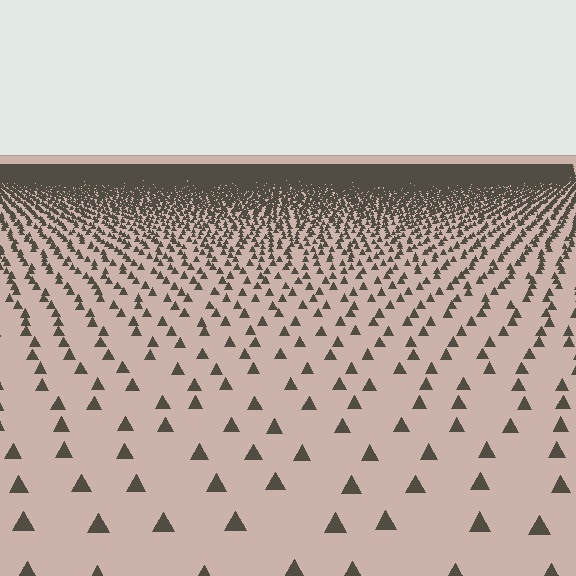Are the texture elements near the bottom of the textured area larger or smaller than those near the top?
Larger. Near the bottom, elements are closer to the viewer and appear at a bigger on-screen size.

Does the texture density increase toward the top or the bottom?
Density increases toward the top.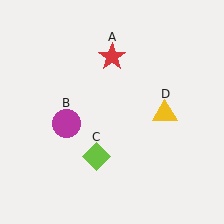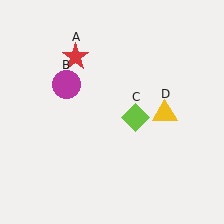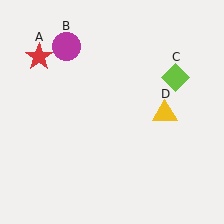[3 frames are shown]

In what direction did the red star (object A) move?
The red star (object A) moved left.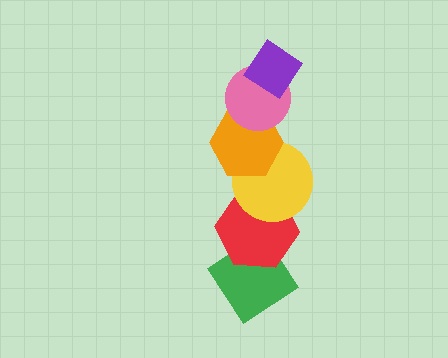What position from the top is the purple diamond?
The purple diamond is 1st from the top.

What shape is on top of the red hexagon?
The yellow circle is on top of the red hexagon.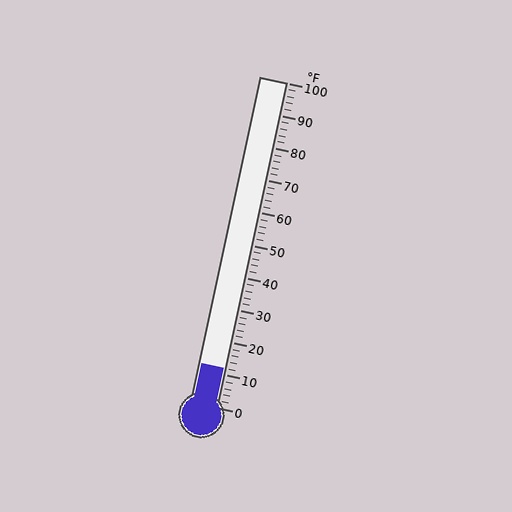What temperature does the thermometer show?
The thermometer shows approximately 12°F.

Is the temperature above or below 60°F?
The temperature is below 60°F.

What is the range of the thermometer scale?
The thermometer scale ranges from 0°F to 100°F.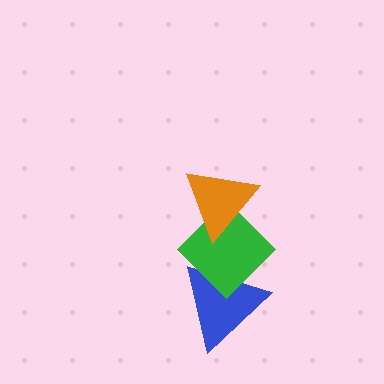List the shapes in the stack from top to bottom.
From top to bottom: the orange triangle, the green diamond, the blue triangle.